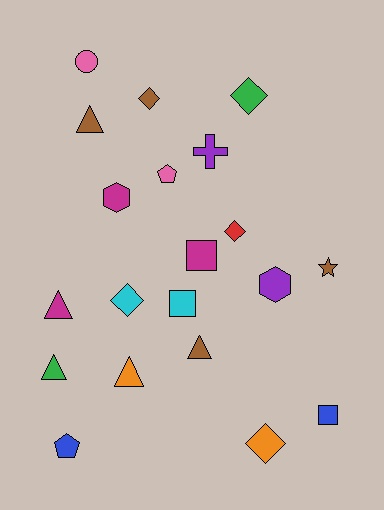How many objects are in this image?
There are 20 objects.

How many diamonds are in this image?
There are 5 diamonds.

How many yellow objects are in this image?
There are no yellow objects.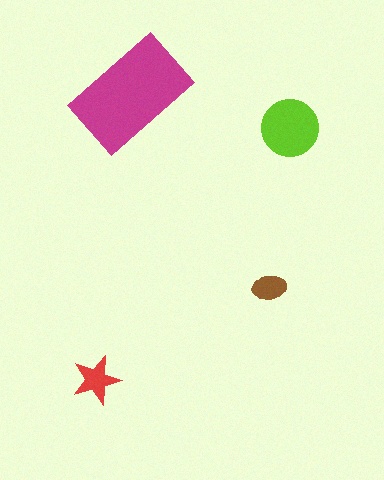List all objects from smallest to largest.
The brown ellipse, the red star, the lime circle, the magenta rectangle.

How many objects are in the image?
There are 4 objects in the image.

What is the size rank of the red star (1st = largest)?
3rd.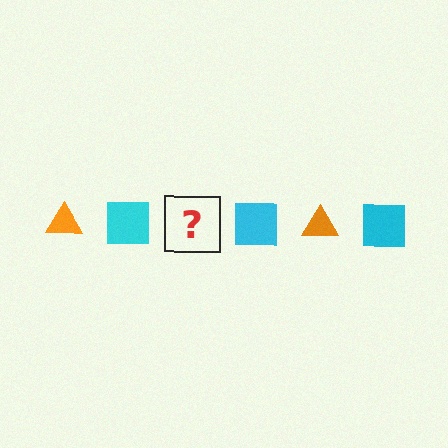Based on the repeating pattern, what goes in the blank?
The blank should be an orange triangle.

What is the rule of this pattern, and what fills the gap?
The rule is that the pattern alternates between orange triangle and cyan square. The gap should be filled with an orange triangle.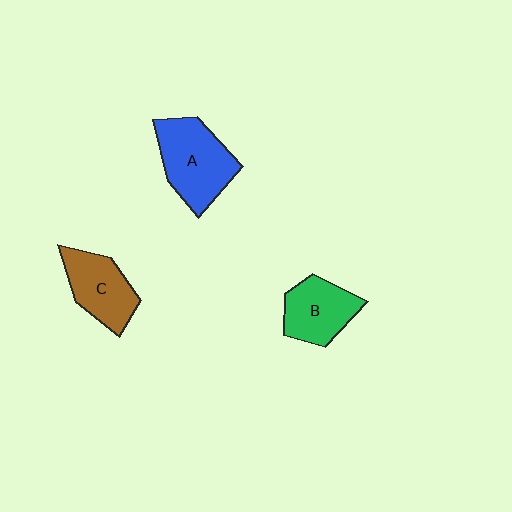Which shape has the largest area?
Shape A (blue).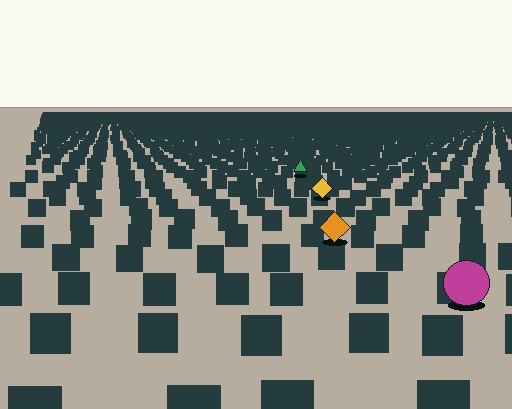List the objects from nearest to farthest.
From nearest to farthest: the magenta circle, the orange diamond, the yellow diamond, the green triangle.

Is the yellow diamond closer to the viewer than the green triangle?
Yes. The yellow diamond is closer — you can tell from the texture gradient: the ground texture is coarser near it.